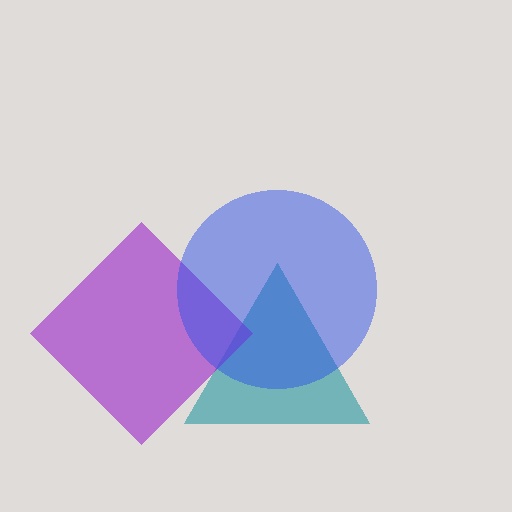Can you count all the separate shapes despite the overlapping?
Yes, there are 3 separate shapes.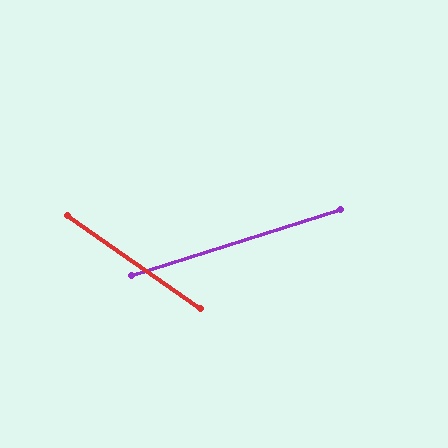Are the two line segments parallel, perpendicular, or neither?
Neither parallel nor perpendicular — they differ by about 52°.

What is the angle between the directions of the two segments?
Approximately 52 degrees.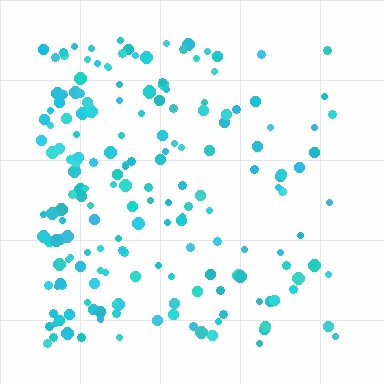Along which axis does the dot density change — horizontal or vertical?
Horizontal.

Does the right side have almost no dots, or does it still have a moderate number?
Still a moderate number, just noticeably fewer than the left.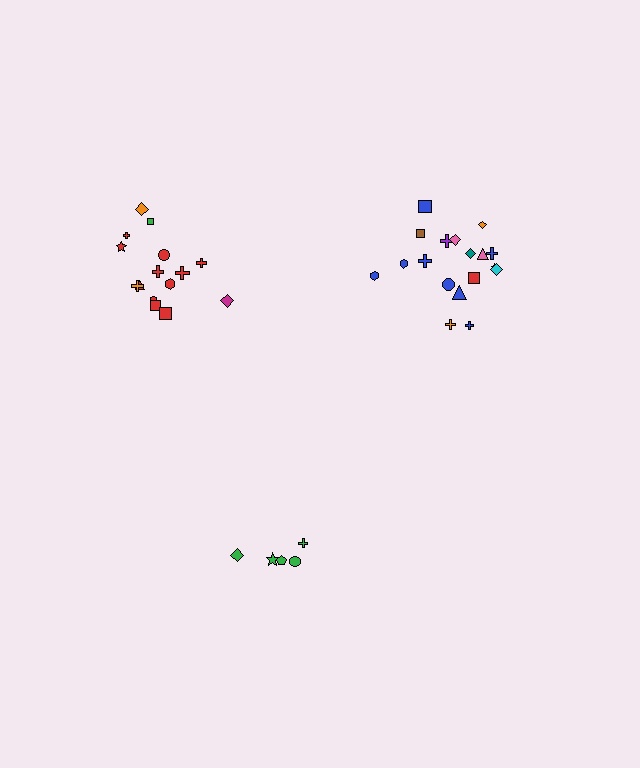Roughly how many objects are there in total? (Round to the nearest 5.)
Roughly 40 objects in total.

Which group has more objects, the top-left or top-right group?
The top-right group.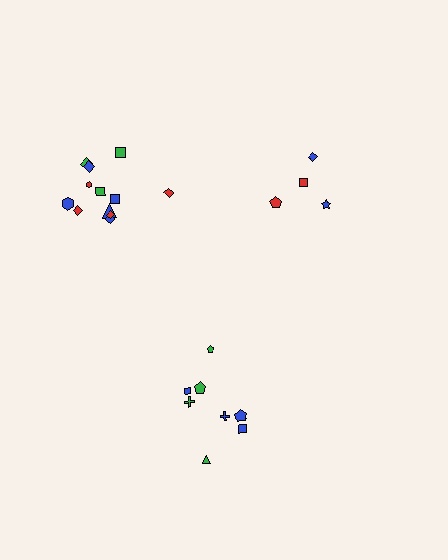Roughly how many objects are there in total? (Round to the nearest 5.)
Roughly 25 objects in total.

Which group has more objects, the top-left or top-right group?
The top-left group.